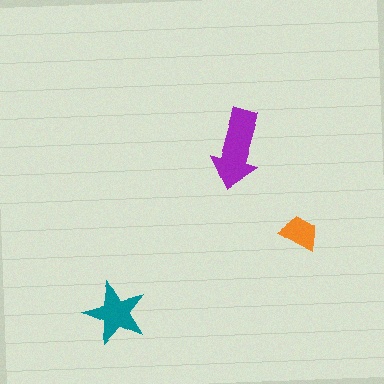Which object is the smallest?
The orange trapezoid.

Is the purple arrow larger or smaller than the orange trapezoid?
Larger.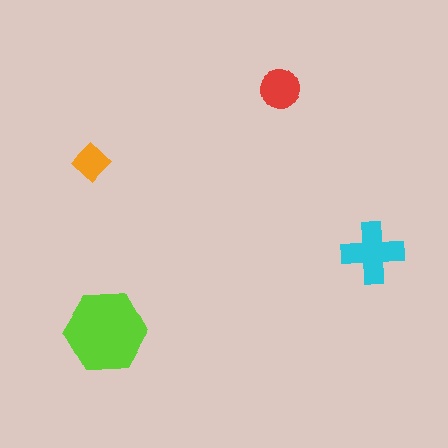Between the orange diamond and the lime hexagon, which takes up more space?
The lime hexagon.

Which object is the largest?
The lime hexagon.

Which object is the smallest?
The orange diamond.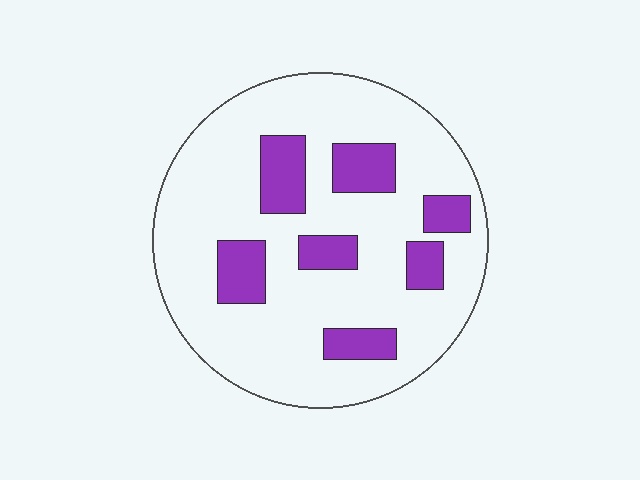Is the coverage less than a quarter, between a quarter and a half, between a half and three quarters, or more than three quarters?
Less than a quarter.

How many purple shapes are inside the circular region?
7.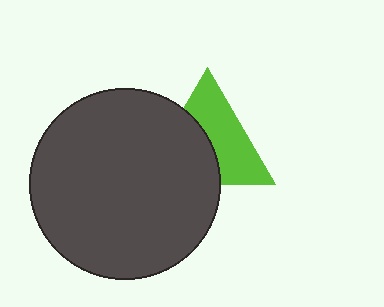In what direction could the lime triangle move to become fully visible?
The lime triangle could move toward the upper-right. That would shift it out from behind the dark gray circle entirely.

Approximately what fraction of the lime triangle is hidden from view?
Roughly 46% of the lime triangle is hidden behind the dark gray circle.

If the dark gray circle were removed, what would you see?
You would see the complete lime triangle.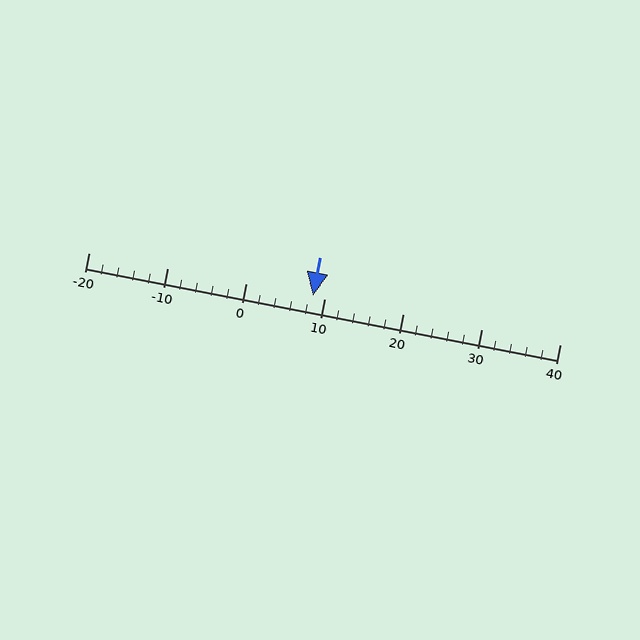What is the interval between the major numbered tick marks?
The major tick marks are spaced 10 units apart.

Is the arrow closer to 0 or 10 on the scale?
The arrow is closer to 10.